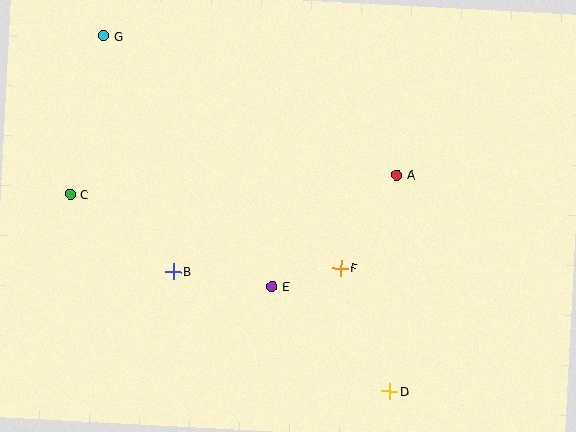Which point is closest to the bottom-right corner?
Point D is closest to the bottom-right corner.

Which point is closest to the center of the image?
Point E at (272, 286) is closest to the center.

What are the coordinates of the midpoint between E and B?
The midpoint between E and B is at (223, 279).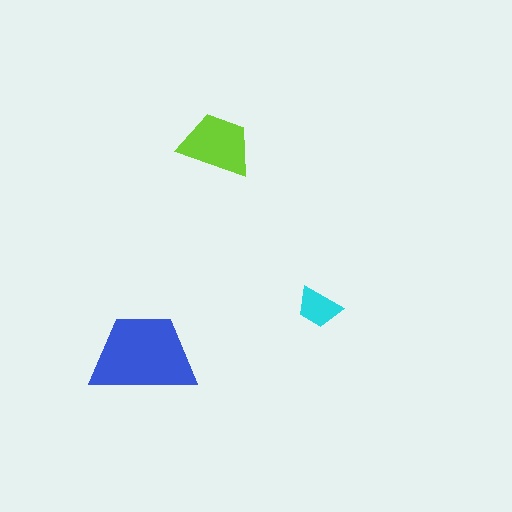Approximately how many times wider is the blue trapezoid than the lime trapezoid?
About 1.5 times wider.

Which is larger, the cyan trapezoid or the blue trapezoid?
The blue one.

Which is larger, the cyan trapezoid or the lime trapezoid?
The lime one.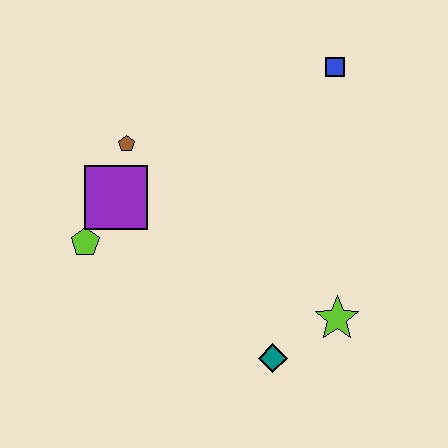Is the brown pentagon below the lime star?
No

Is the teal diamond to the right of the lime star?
No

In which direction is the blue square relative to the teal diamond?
The blue square is above the teal diamond.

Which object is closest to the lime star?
The teal diamond is closest to the lime star.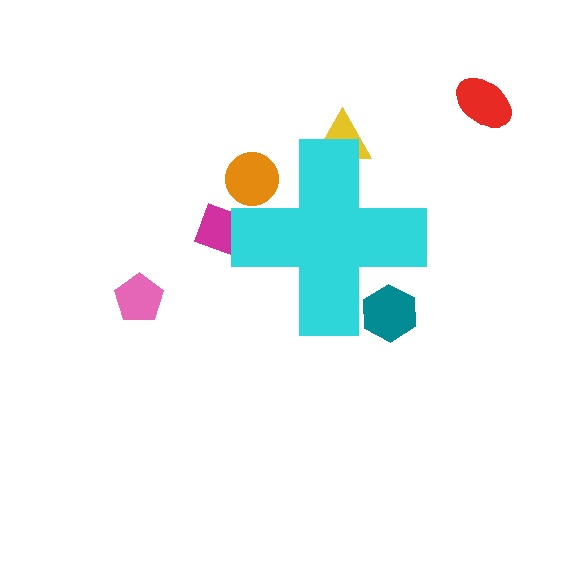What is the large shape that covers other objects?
A cyan cross.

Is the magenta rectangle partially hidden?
Yes, the magenta rectangle is partially hidden behind the cyan cross.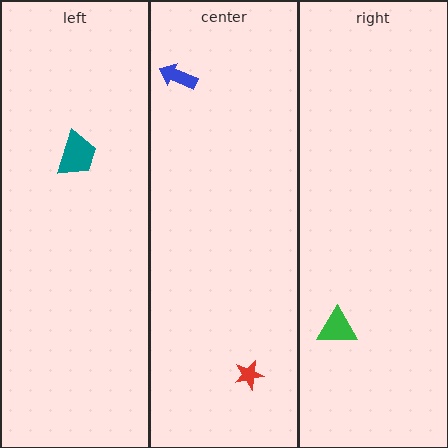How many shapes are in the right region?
1.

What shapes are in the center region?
The red star, the blue arrow.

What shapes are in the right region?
The green triangle.